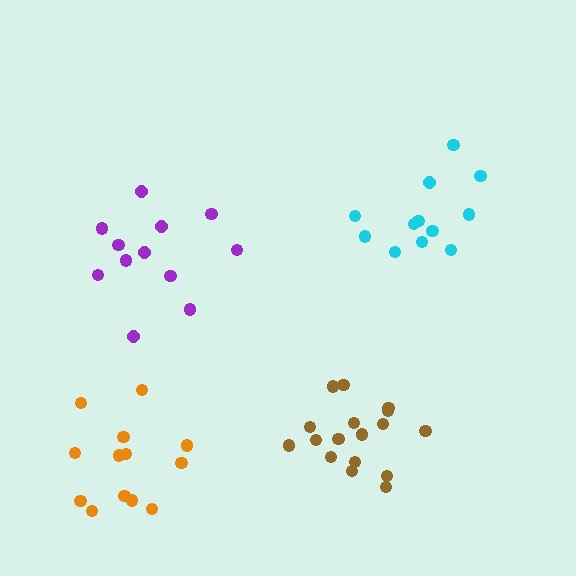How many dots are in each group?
Group 1: 17 dots, Group 2: 12 dots, Group 3: 13 dots, Group 4: 12 dots (54 total).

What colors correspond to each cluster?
The clusters are colored: brown, cyan, orange, purple.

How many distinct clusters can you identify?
There are 4 distinct clusters.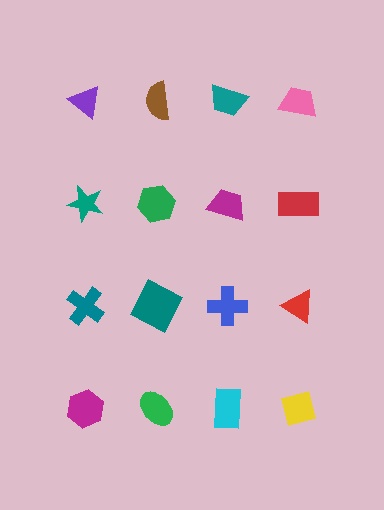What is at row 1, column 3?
A teal trapezoid.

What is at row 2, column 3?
A magenta trapezoid.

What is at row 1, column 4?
A pink trapezoid.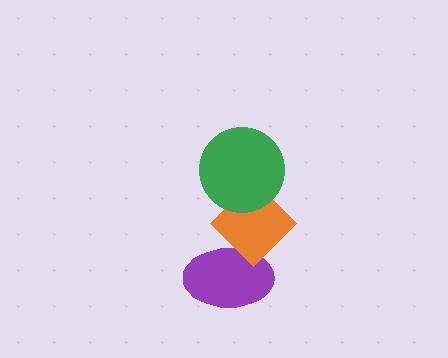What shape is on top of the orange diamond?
The green circle is on top of the orange diamond.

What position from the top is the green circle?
The green circle is 1st from the top.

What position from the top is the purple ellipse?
The purple ellipse is 3rd from the top.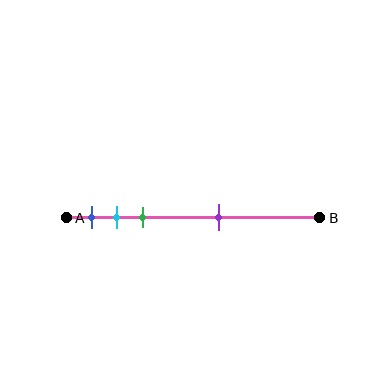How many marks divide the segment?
There are 4 marks dividing the segment.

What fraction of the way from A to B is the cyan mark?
The cyan mark is approximately 20% (0.2) of the way from A to B.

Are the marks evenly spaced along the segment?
No, the marks are not evenly spaced.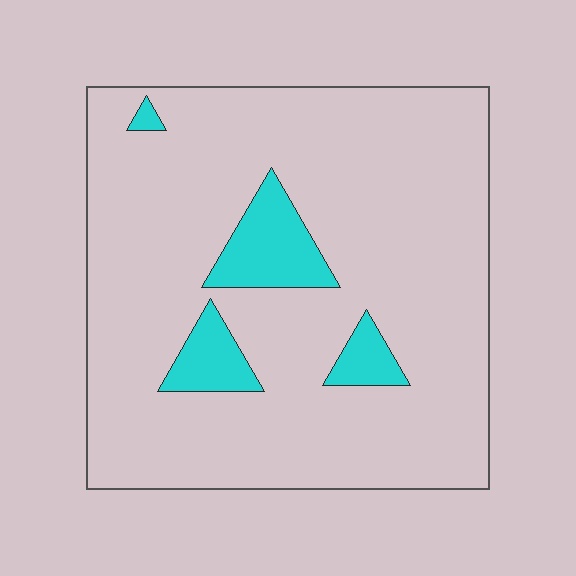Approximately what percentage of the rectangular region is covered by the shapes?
Approximately 10%.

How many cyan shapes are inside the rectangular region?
4.